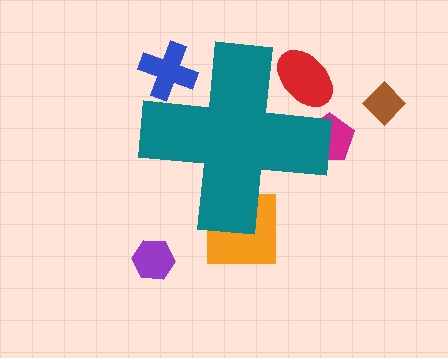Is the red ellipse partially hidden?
Yes, the red ellipse is partially hidden behind the teal cross.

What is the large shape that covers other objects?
A teal cross.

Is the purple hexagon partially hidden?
No, the purple hexagon is fully visible.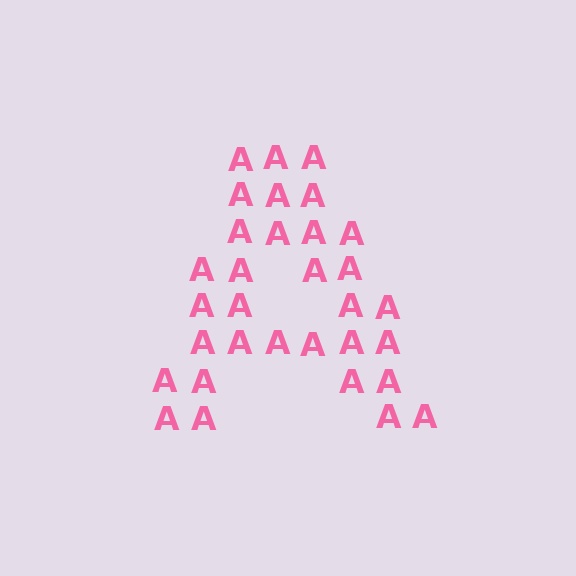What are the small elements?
The small elements are letter A's.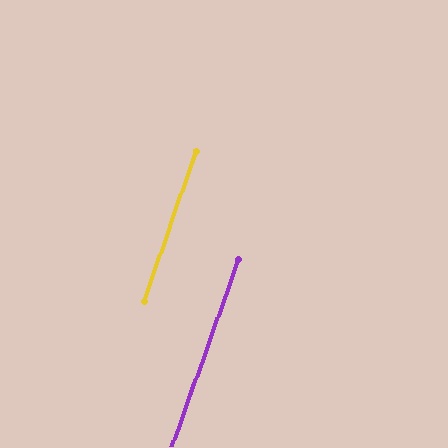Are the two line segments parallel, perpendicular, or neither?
Parallel — their directions differ by only 0.2°.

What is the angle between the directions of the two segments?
Approximately 0 degrees.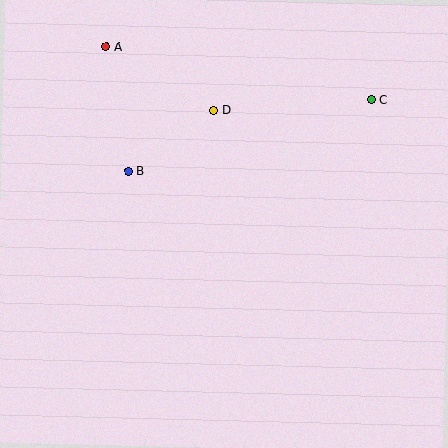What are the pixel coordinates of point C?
Point C is at (371, 100).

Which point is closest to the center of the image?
Point B at (129, 171) is closest to the center.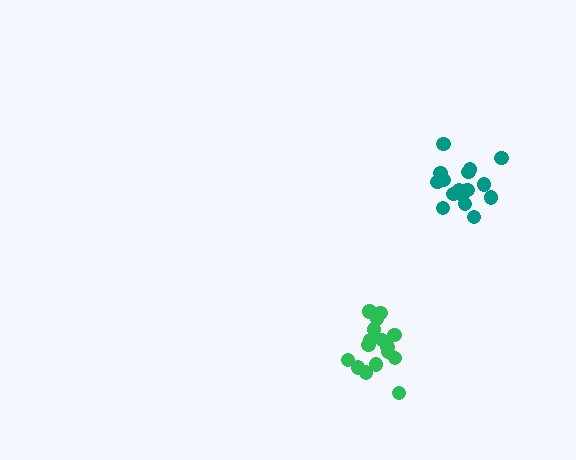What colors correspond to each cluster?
The clusters are colored: teal, green.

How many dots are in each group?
Group 1: 16 dots, Group 2: 16 dots (32 total).